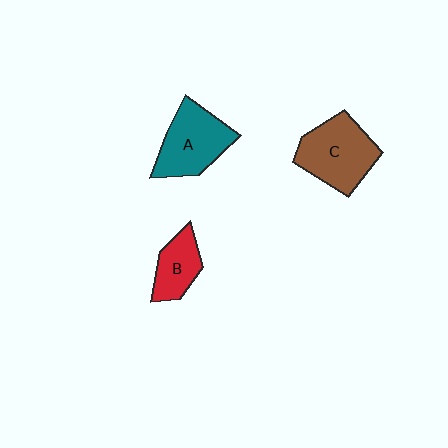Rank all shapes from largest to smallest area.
From largest to smallest: C (brown), A (teal), B (red).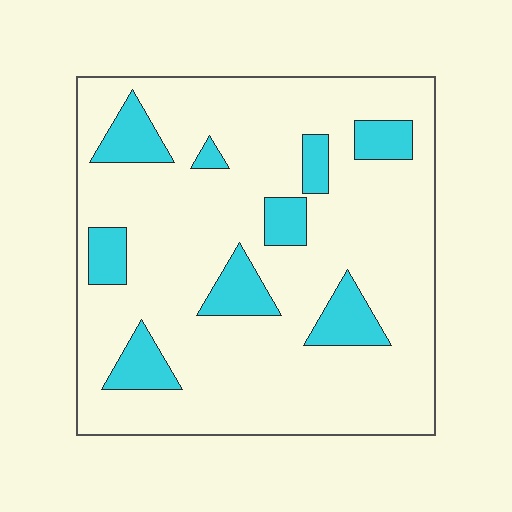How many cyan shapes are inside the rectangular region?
9.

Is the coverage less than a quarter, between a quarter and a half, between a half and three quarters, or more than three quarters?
Less than a quarter.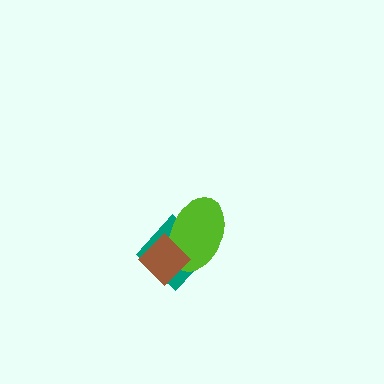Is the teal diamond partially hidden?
Yes, it is partially covered by another shape.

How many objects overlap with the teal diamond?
2 objects overlap with the teal diamond.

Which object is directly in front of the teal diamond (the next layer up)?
The lime ellipse is directly in front of the teal diamond.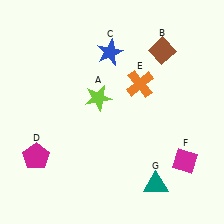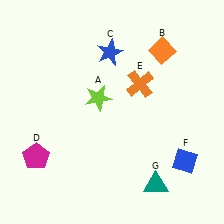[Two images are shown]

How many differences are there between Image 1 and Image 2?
There are 2 differences between the two images.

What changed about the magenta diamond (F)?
In Image 1, F is magenta. In Image 2, it changed to blue.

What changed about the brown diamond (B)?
In Image 1, B is brown. In Image 2, it changed to orange.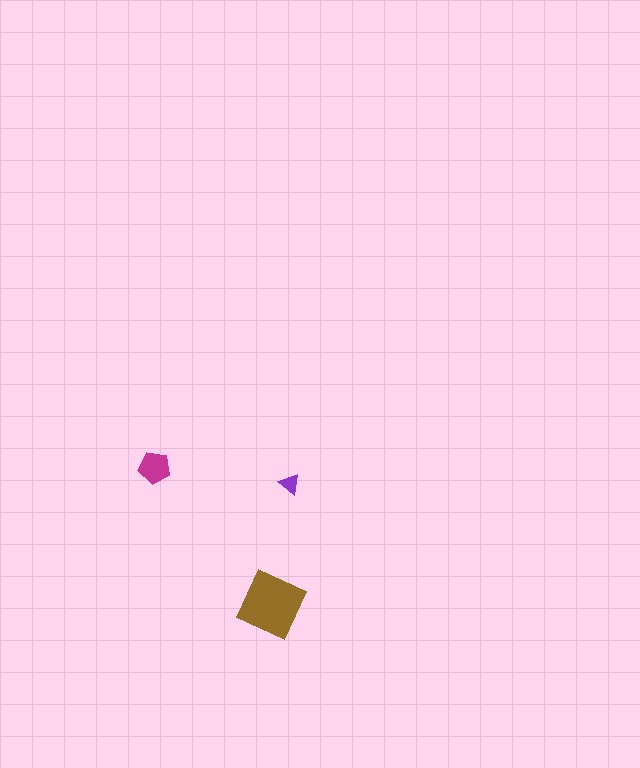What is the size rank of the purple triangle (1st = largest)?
3rd.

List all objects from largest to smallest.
The brown diamond, the magenta pentagon, the purple triangle.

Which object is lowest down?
The brown diamond is bottommost.